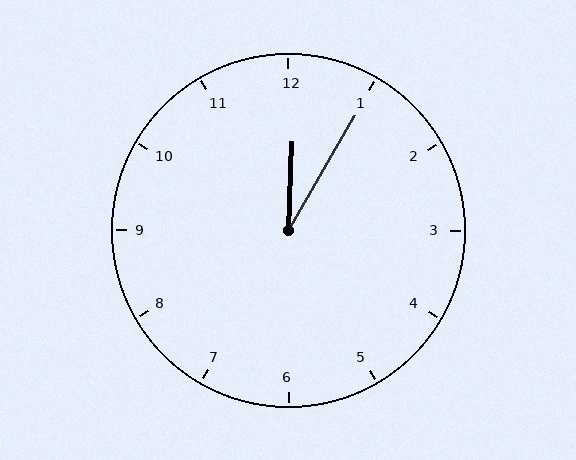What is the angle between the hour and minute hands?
Approximately 28 degrees.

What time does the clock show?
12:05.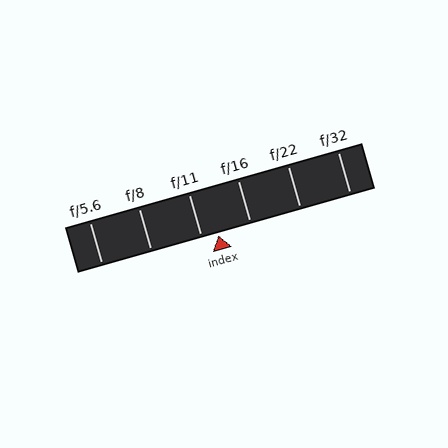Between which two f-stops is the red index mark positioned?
The index mark is between f/11 and f/16.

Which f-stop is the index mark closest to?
The index mark is closest to f/11.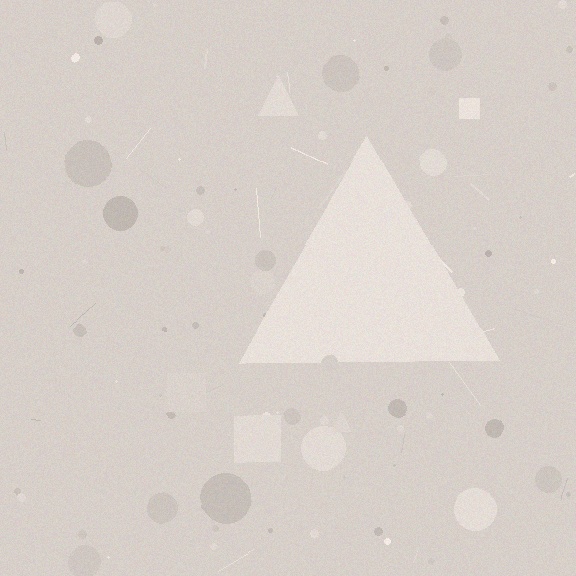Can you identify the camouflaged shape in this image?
The camouflaged shape is a triangle.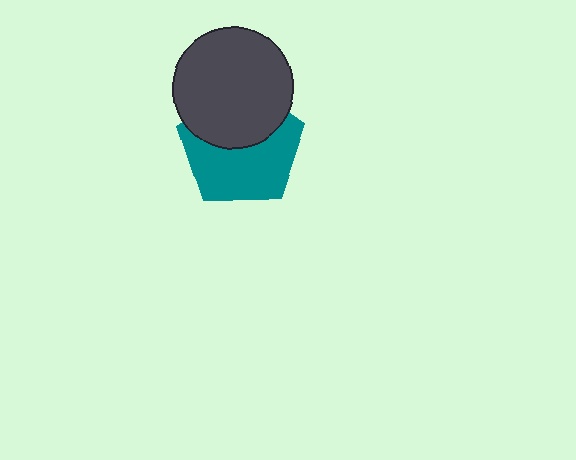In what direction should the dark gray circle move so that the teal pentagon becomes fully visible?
The dark gray circle should move up. That is the shortest direction to clear the overlap and leave the teal pentagon fully visible.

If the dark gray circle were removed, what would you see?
You would see the complete teal pentagon.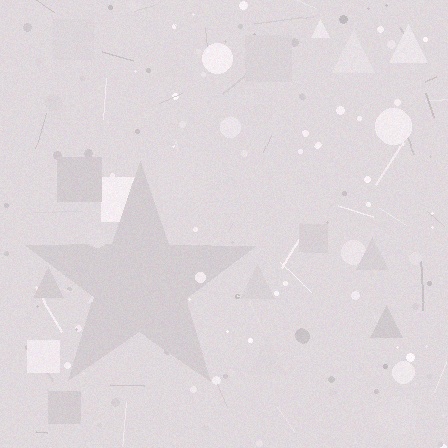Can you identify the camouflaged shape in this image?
The camouflaged shape is a star.